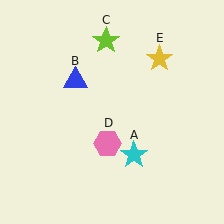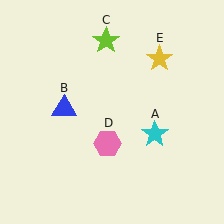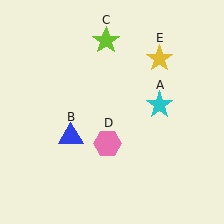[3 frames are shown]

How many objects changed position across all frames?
2 objects changed position: cyan star (object A), blue triangle (object B).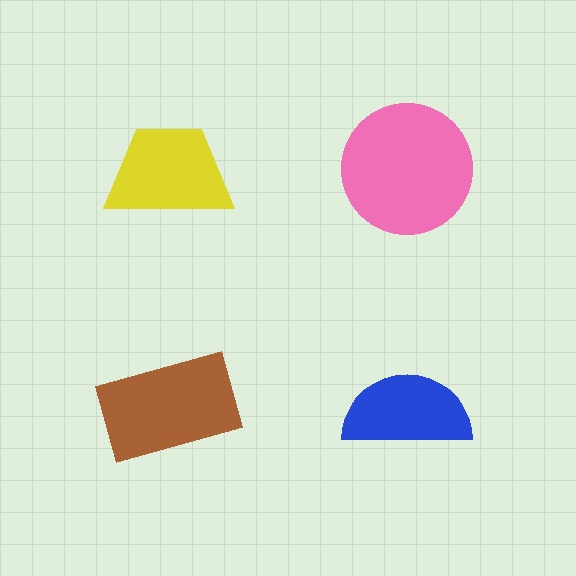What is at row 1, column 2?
A pink circle.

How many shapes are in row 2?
2 shapes.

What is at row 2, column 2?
A blue semicircle.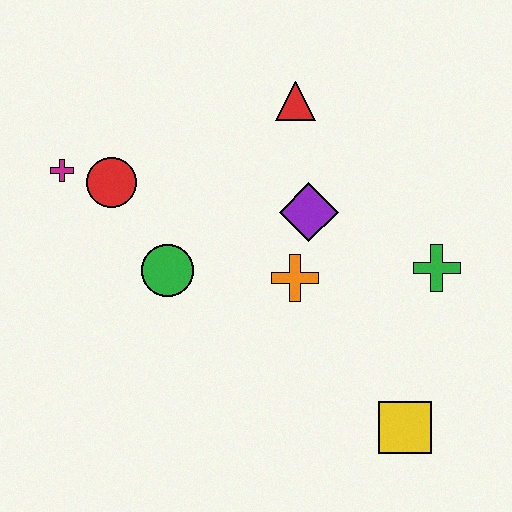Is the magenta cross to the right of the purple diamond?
No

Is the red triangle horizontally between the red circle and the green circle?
No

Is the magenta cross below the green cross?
No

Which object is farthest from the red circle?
The yellow square is farthest from the red circle.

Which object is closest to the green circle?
The red circle is closest to the green circle.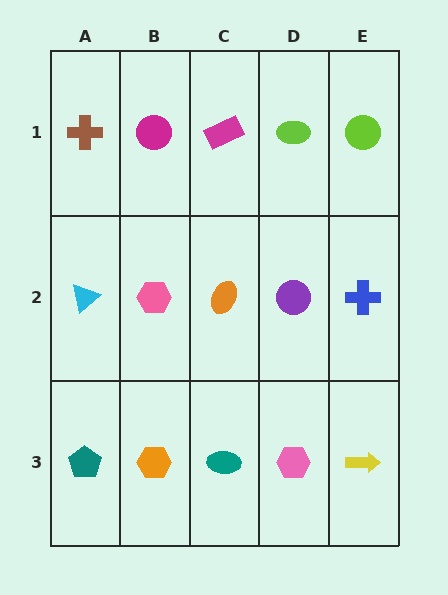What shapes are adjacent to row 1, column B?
A pink hexagon (row 2, column B), a brown cross (row 1, column A), a magenta rectangle (row 1, column C).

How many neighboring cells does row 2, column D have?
4.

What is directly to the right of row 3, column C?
A pink hexagon.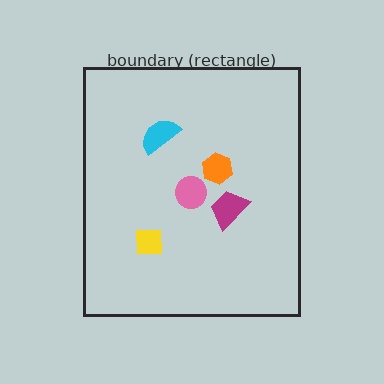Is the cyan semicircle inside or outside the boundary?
Inside.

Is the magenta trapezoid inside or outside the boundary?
Inside.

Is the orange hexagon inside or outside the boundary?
Inside.